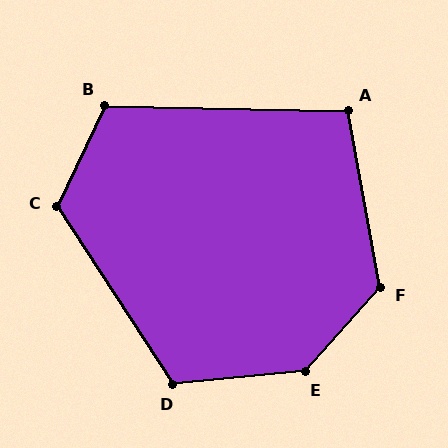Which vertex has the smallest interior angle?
A, at approximately 101 degrees.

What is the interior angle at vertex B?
Approximately 114 degrees (obtuse).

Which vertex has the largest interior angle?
E, at approximately 137 degrees.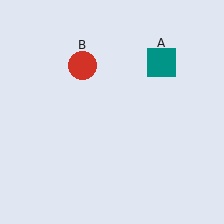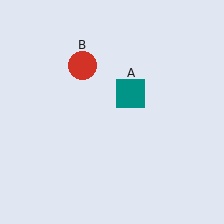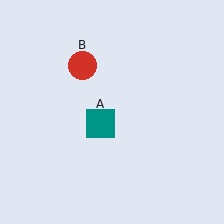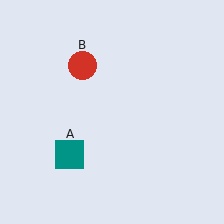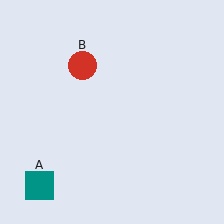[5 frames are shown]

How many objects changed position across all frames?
1 object changed position: teal square (object A).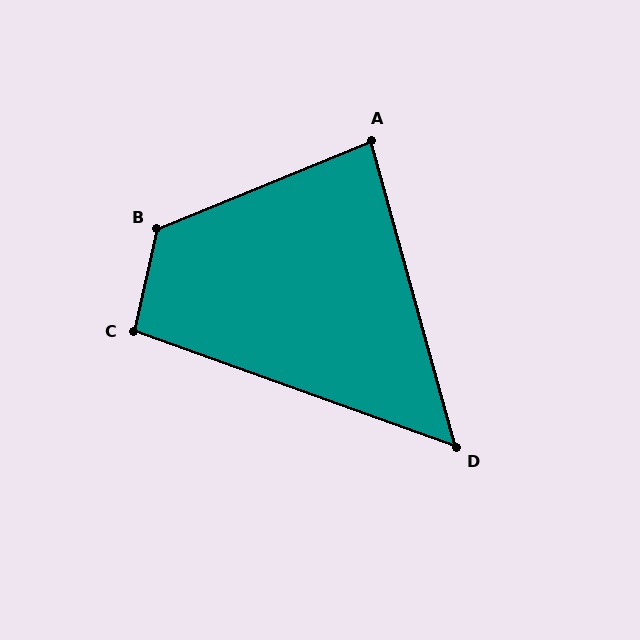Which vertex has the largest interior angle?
B, at approximately 125 degrees.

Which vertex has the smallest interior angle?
D, at approximately 55 degrees.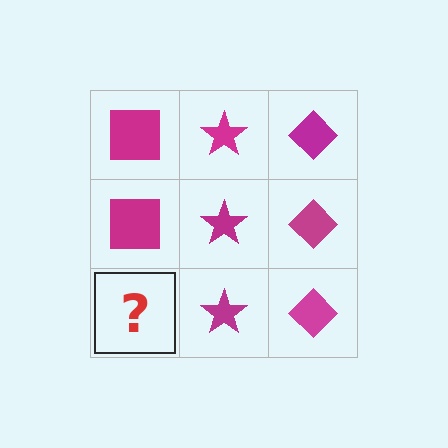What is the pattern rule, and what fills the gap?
The rule is that each column has a consistent shape. The gap should be filled with a magenta square.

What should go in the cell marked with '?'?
The missing cell should contain a magenta square.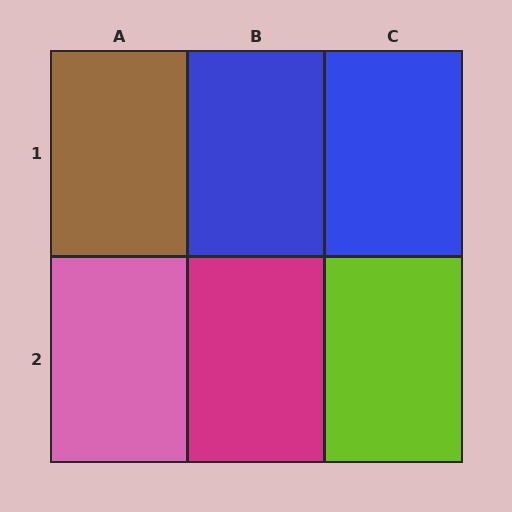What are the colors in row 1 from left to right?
Brown, blue, blue.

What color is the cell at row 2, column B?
Magenta.